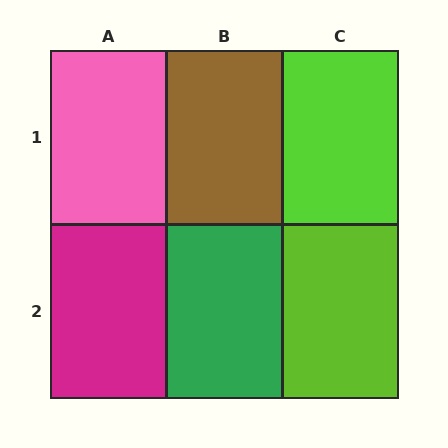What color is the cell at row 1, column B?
Brown.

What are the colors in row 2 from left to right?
Magenta, green, lime.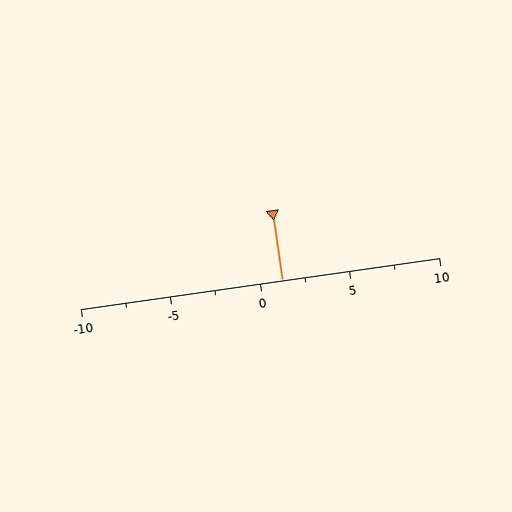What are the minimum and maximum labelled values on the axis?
The axis runs from -10 to 10.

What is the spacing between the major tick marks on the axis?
The major ticks are spaced 5 apart.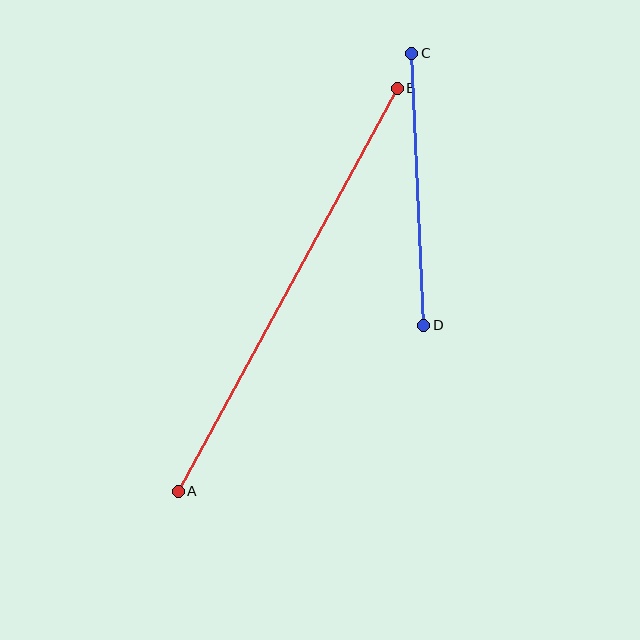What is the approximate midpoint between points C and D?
The midpoint is at approximately (418, 189) pixels.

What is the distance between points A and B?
The distance is approximately 459 pixels.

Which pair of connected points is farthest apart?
Points A and B are farthest apart.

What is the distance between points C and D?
The distance is approximately 272 pixels.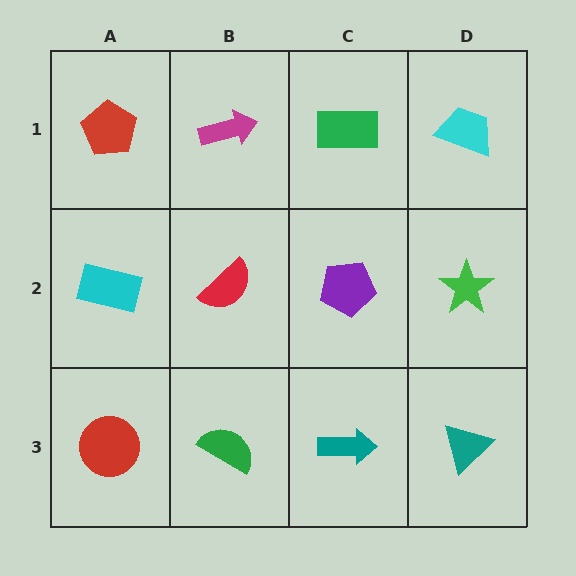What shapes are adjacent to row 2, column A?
A red pentagon (row 1, column A), a red circle (row 3, column A), a red semicircle (row 2, column B).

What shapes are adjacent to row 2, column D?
A cyan trapezoid (row 1, column D), a teal triangle (row 3, column D), a purple pentagon (row 2, column C).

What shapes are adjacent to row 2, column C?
A green rectangle (row 1, column C), a teal arrow (row 3, column C), a red semicircle (row 2, column B), a green star (row 2, column D).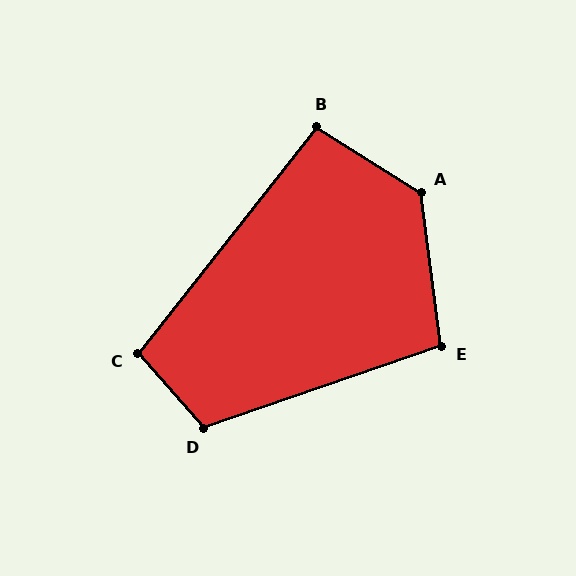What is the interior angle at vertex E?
Approximately 102 degrees (obtuse).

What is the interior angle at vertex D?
Approximately 112 degrees (obtuse).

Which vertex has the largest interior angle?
A, at approximately 130 degrees.